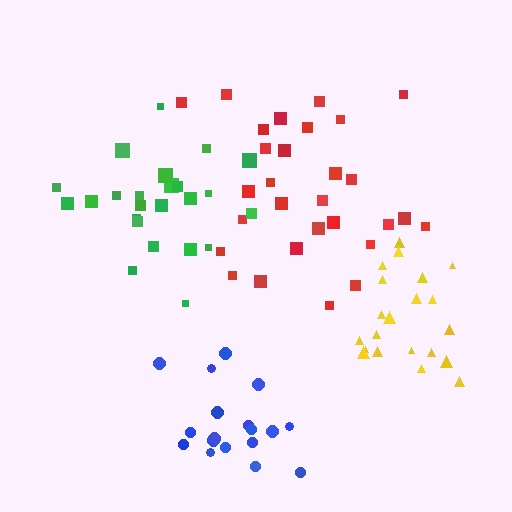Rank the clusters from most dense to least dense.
blue, yellow, green, red.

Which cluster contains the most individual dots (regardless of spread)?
Red (29).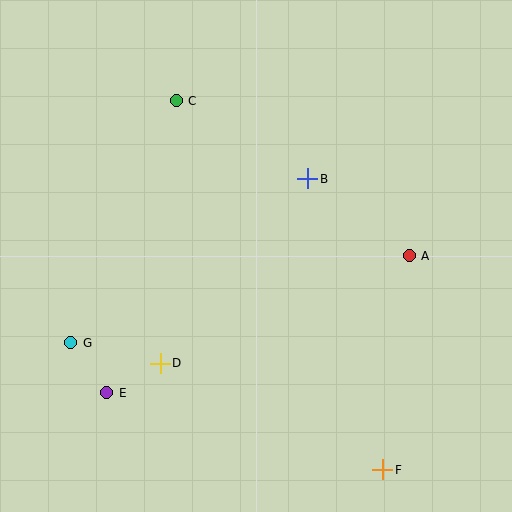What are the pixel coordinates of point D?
Point D is at (160, 363).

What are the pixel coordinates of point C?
Point C is at (176, 101).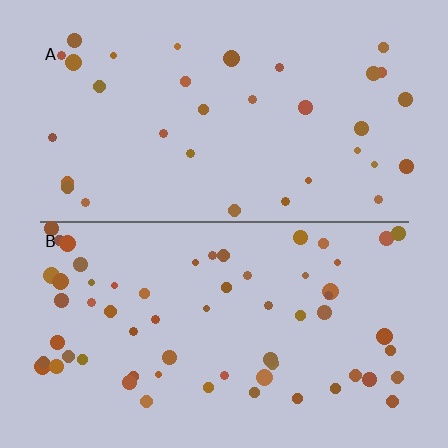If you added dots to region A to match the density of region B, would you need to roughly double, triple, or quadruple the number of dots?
Approximately double.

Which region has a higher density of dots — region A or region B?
B (the bottom).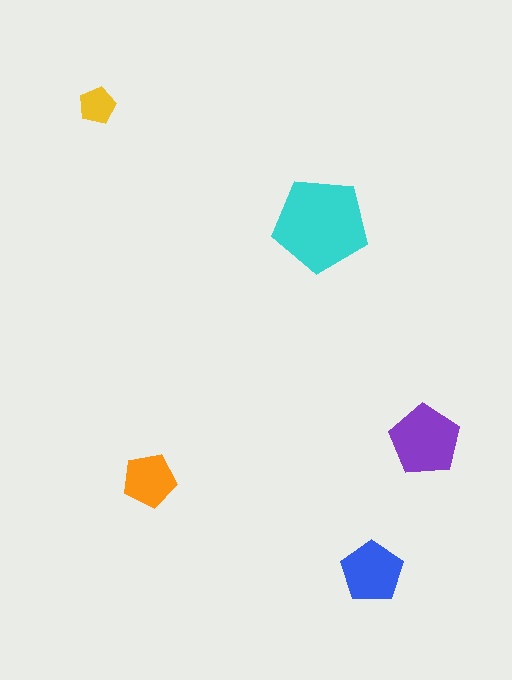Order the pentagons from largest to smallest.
the cyan one, the purple one, the blue one, the orange one, the yellow one.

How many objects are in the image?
There are 5 objects in the image.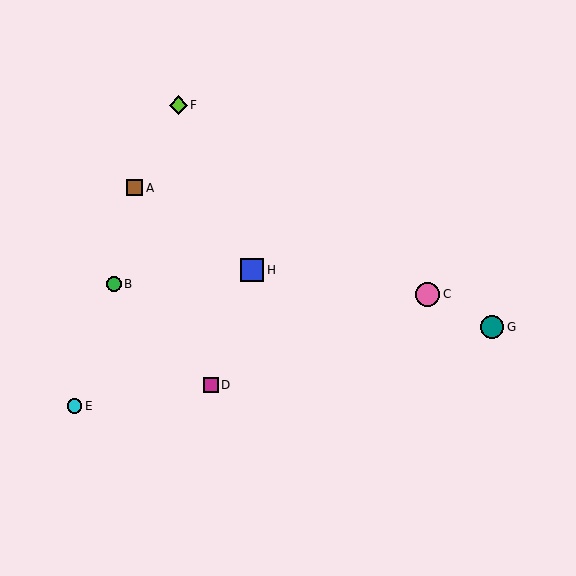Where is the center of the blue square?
The center of the blue square is at (252, 270).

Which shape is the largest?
The pink circle (labeled C) is the largest.